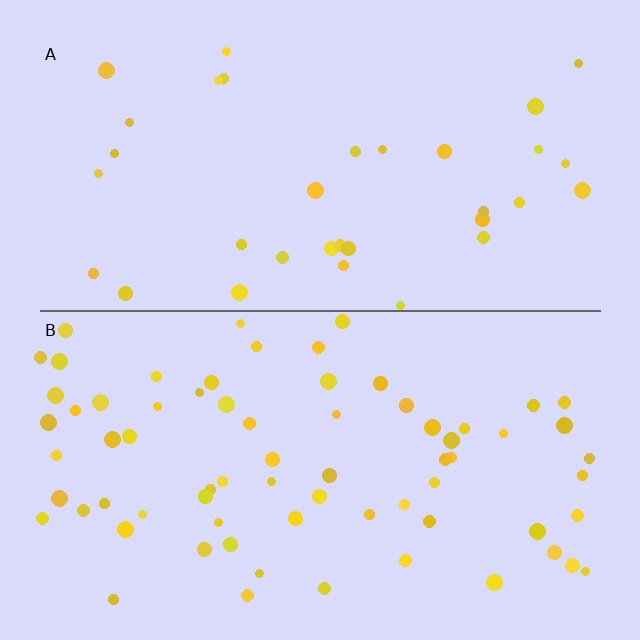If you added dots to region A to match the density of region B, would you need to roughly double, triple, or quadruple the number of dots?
Approximately double.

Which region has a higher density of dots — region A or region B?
B (the bottom).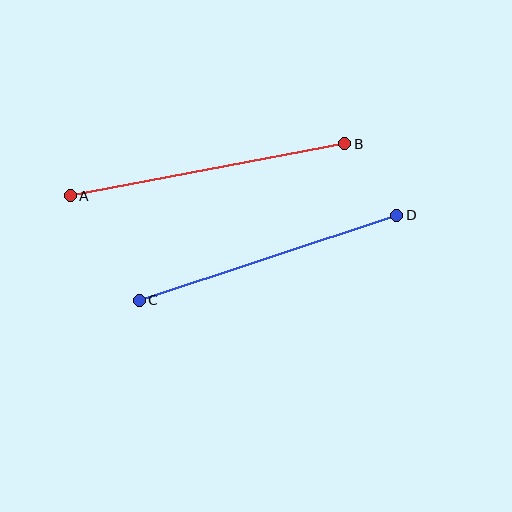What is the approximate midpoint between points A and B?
The midpoint is at approximately (207, 170) pixels.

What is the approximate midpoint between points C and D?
The midpoint is at approximately (268, 258) pixels.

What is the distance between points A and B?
The distance is approximately 279 pixels.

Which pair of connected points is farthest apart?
Points A and B are farthest apart.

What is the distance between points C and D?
The distance is approximately 271 pixels.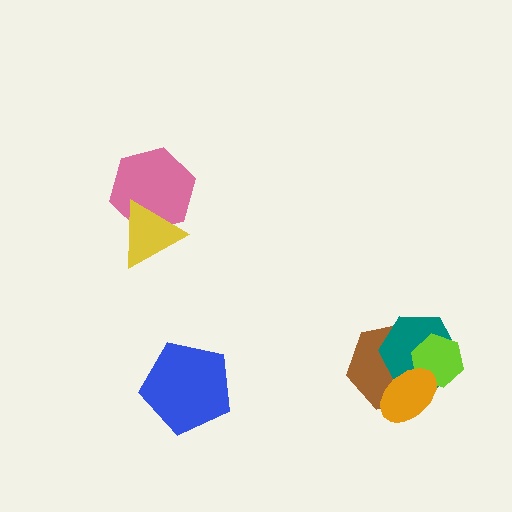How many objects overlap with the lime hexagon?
3 objects overlap with the lime hexagon.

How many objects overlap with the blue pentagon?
0 objects overlap with the blue pentagon.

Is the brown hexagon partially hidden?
Yes, it is partially covered by another shape.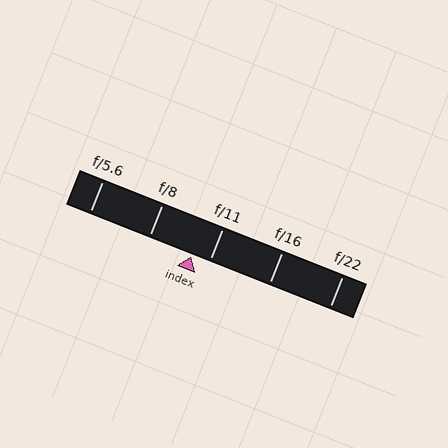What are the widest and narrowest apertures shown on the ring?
The widest aperture shown is f/5.6 and the narrowest is f/22.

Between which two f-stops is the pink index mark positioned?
The index mark is between f/8 and f/11.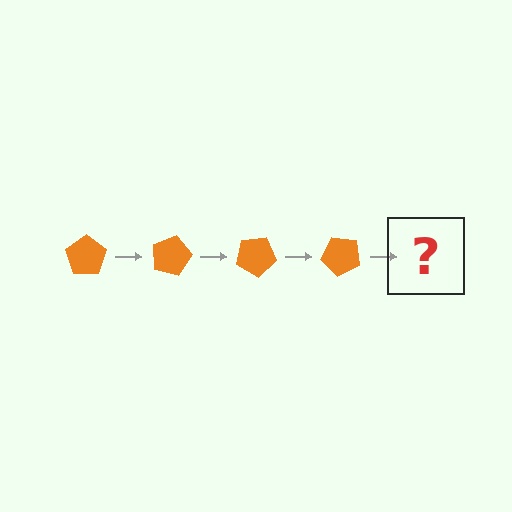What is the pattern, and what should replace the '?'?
The pattern is that the pentagon rotates 15 degrees each step. The '?' should be an orange pentagon rotated 60 degrees.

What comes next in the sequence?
The next element should be an orange pentagon rotated 60 degrees.